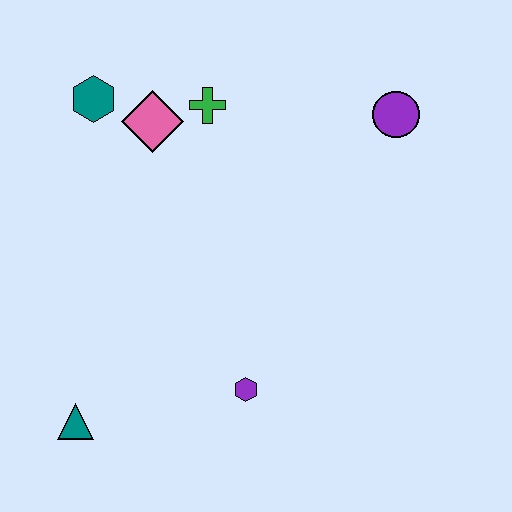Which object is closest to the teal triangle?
The purple hexagon is closest to the teal triangle.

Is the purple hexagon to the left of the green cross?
No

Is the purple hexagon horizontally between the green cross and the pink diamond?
No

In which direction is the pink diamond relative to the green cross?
The pink diamond is to the left of the green cross.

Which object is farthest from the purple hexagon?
The teal hexagon is farthest from the purple hexagon.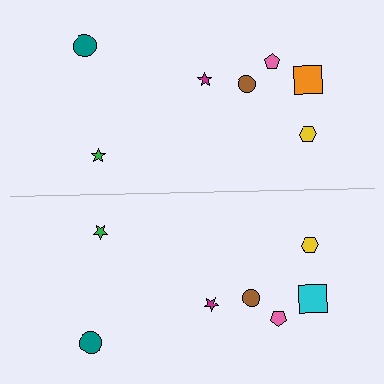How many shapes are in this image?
There are 14 shapes in this image.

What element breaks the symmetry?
The cyan square on the bottom side breaks the symmetry — its mirror counterpart is orange.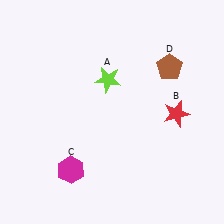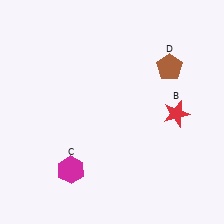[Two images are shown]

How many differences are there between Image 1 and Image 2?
There is 1 difference between the two images.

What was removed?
The lime star (A) was removed in Image 2.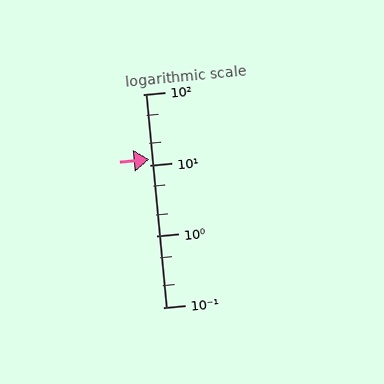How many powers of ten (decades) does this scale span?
The scale spans 3 decades, from 0.1 to 100.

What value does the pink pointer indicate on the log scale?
The pointer indicates approximately 12.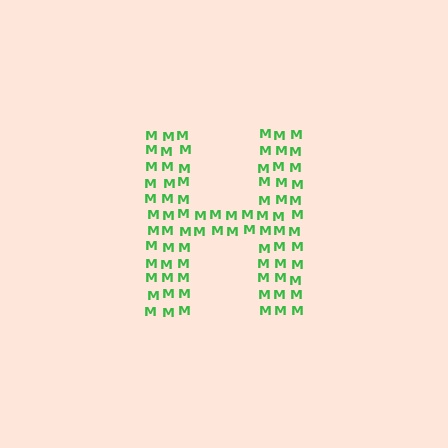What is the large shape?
The large shape is the letter H.